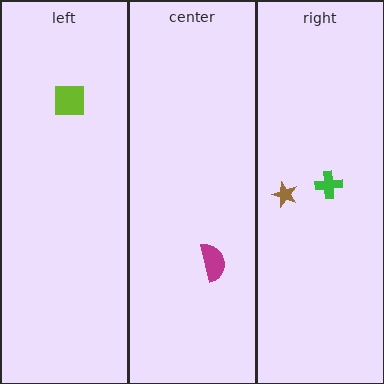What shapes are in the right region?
The green cross, the brown star.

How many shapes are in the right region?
2.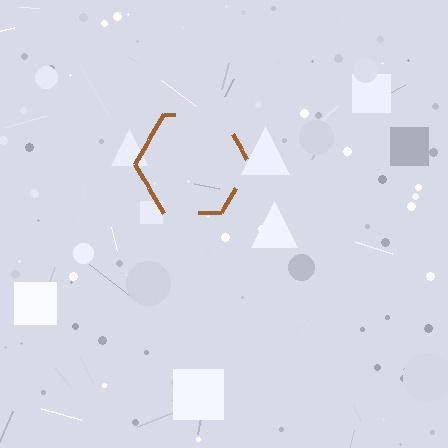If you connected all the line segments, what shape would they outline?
They would outline a hexagon.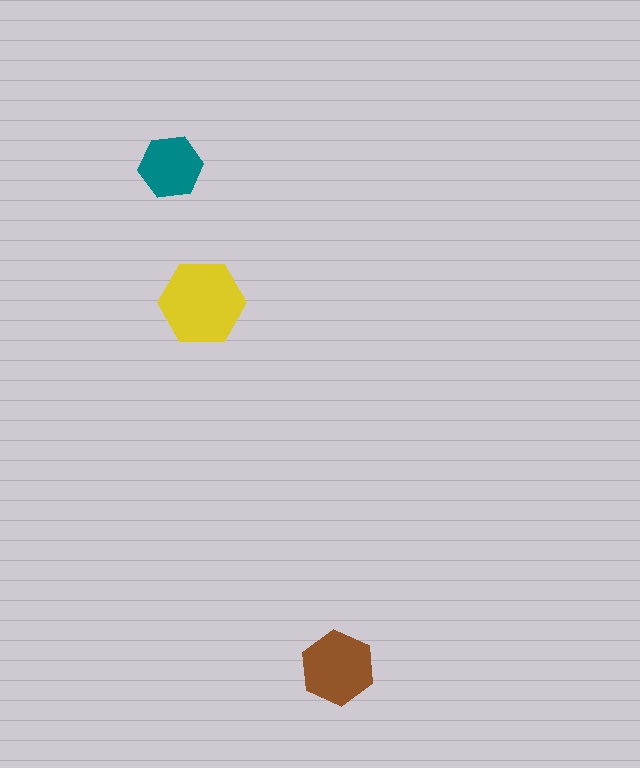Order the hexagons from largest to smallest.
the yellow one, the brown one, the teal one.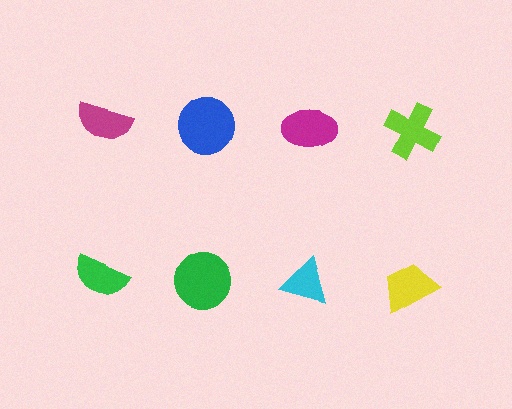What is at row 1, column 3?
A magenta ellipse.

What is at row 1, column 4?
A lime cross.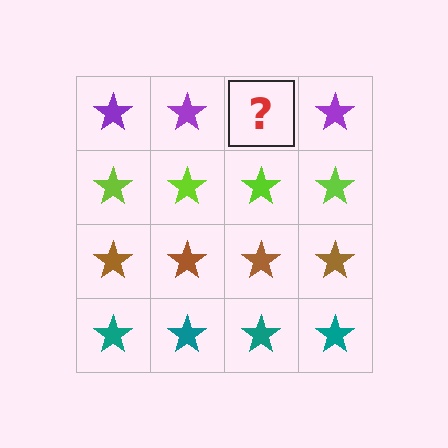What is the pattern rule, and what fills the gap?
The rule is that each row has a consistent color. The gap should be filled with a purple star.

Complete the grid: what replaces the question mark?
The question mark should be replaced with a purple star.